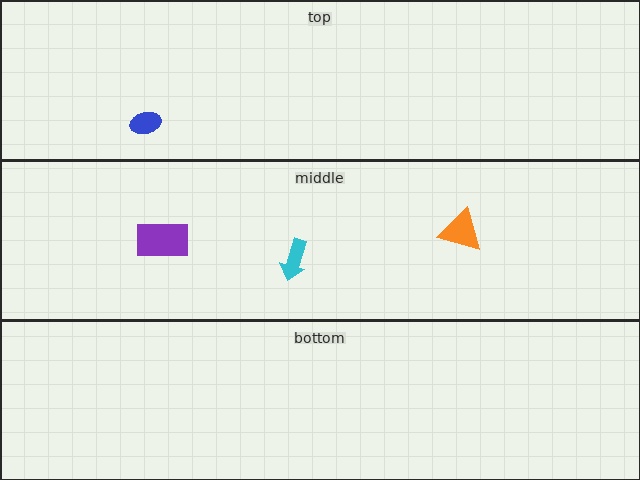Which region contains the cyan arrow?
The middle region.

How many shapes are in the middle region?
3.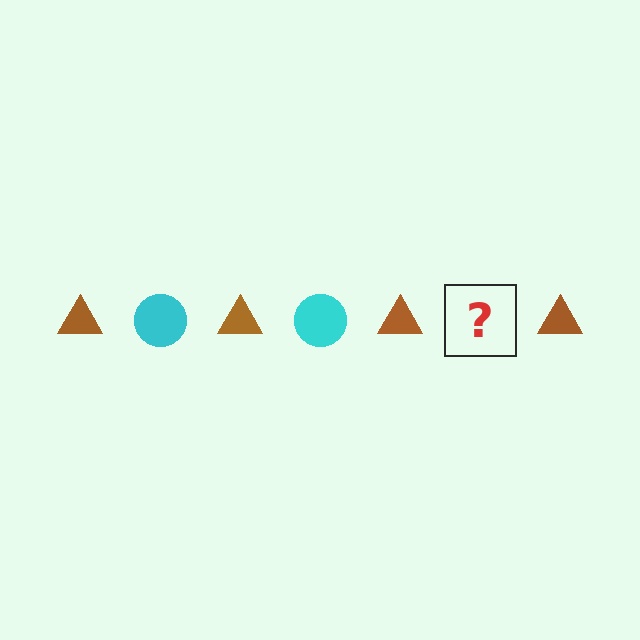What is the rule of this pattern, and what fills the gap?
The rule is that the pattern alternates between brown triangle and cyan circle. The gap should be filled with a cyan circle.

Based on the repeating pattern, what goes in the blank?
The blank should be a cyan circle.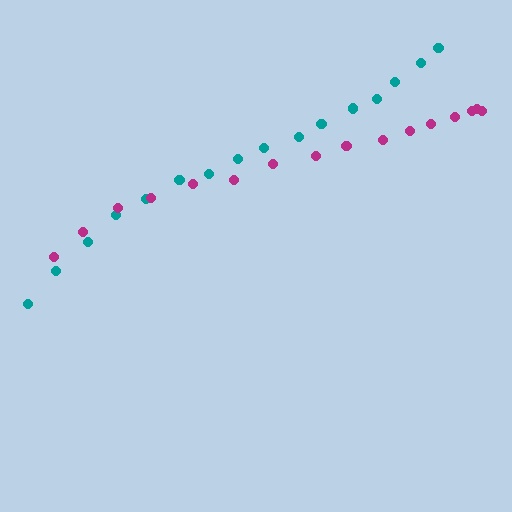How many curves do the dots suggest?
There are 2 distinct paths.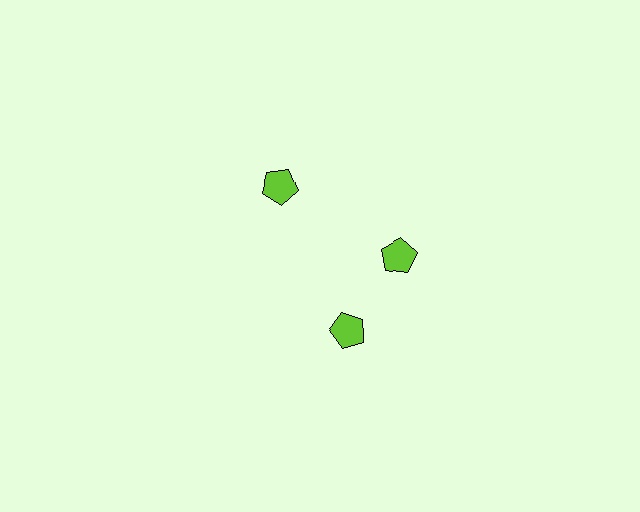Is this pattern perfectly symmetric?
No. The 3 lime pentagons are arranged in a ring, but one element near the 7 o'clock position is rotated out of alignment along the ring, breaking the 3-fold rotational symmetry.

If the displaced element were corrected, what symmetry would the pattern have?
It would have 3-fold rotational symmetry — the pattern would map onto itself every 120 degrees.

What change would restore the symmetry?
The symmetry would be restored by rotating it back into even spacing with its neighbors so that all 3 pentagons sit at equal angles and equal distance from the center.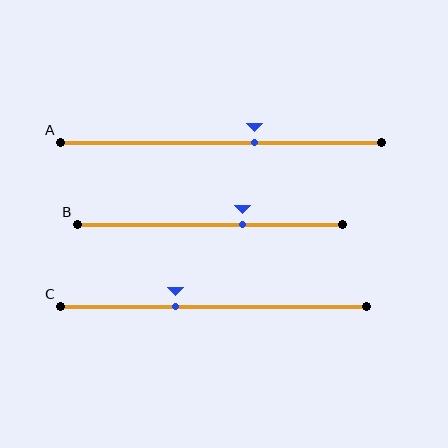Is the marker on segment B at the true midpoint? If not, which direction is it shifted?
No, the marker on segment B is shifted to the right by about 12% of the segment length.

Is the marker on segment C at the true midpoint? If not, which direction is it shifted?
No, the marker on segment C is shifted to the left by about 12% of the segment length.